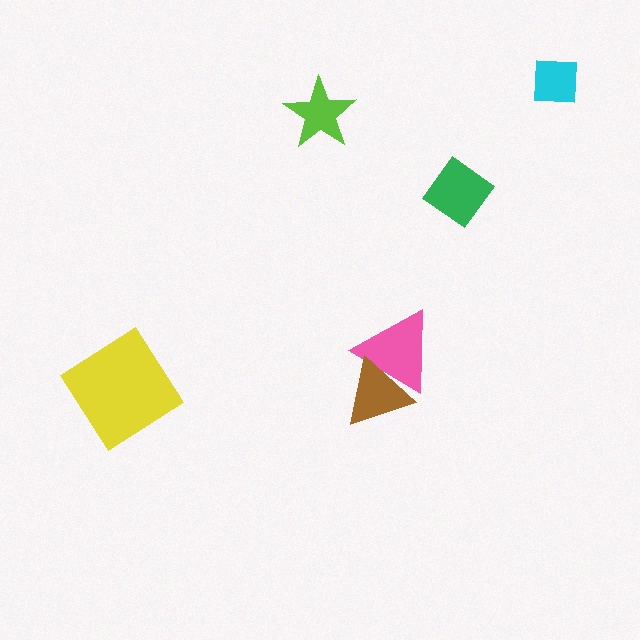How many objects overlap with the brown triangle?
1 object overlaps with the brown triangle.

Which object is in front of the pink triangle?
The brown triangle is in front of the pink triangle.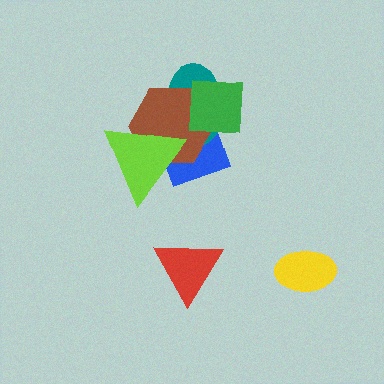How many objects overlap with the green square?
3 objects overlap with the green square.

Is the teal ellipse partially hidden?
Yes, it is partially covered by another shape.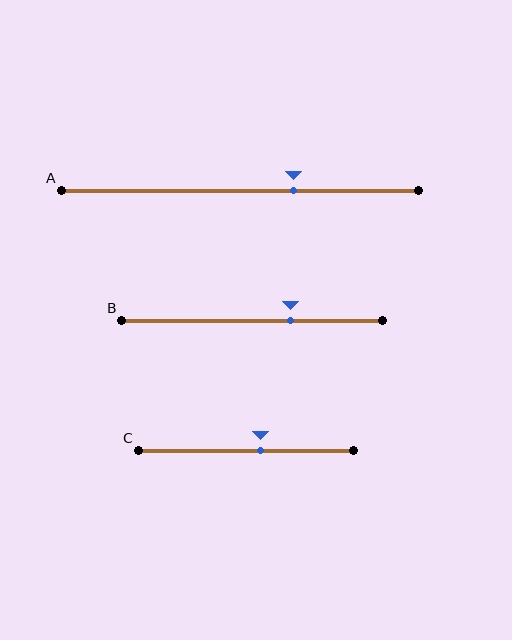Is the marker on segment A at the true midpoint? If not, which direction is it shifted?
No, the marker on segment A is shifted to the right by about 15% of the segment length.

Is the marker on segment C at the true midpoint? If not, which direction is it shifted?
No, the marker on segment C is shifted to the right by about 7% of the segment length.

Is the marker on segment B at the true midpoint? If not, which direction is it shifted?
No, the marker on segment B is shifted to the right by about 15% of the segment length.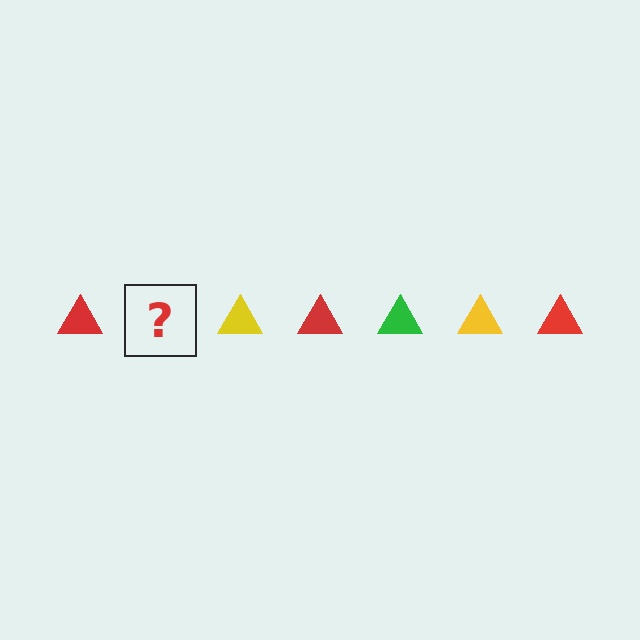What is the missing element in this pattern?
The missing element is a green triangle.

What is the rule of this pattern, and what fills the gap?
The rule is that the pattern cycles through red, green, yellow triangles. The gap should be filled with a green triangle.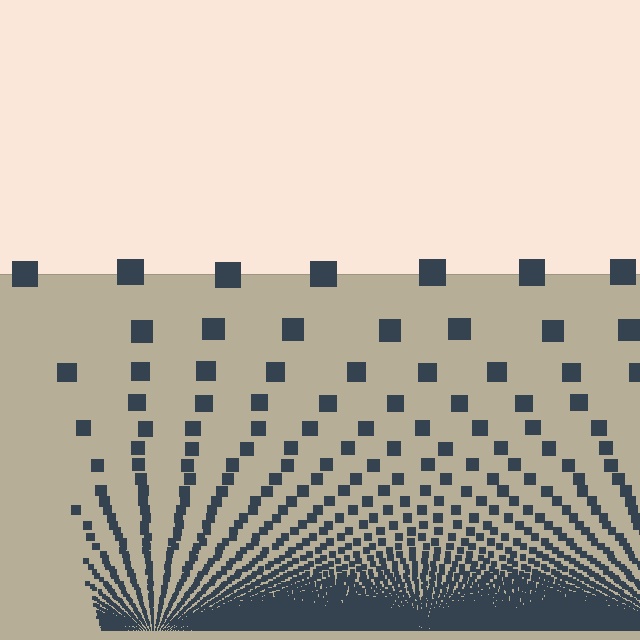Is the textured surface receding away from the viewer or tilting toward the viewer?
The surface appears to tilt toward the viewer. Texture elements get larger and sparser toward the top.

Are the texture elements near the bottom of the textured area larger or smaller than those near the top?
Smaller. The gradient is inverted — elements near the bottom are smaller and denser.